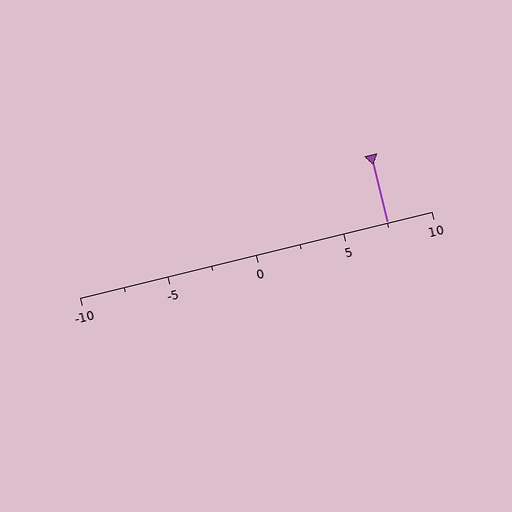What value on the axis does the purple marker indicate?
The marker indicates approximately 7.5.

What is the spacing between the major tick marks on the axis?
The major ticks are spaced 5 apart.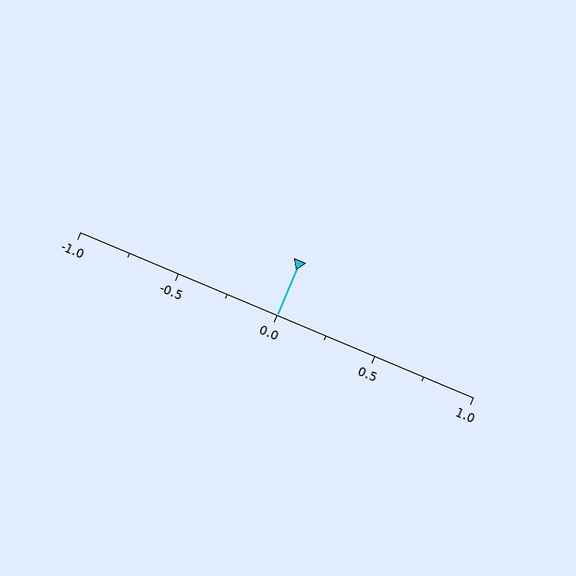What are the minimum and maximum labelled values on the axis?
The axis runs from -1.0 to 1.0.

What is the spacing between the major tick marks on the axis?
The major ticks are spaced 0.5 apart.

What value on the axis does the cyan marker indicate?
The marker indicates approximately 0.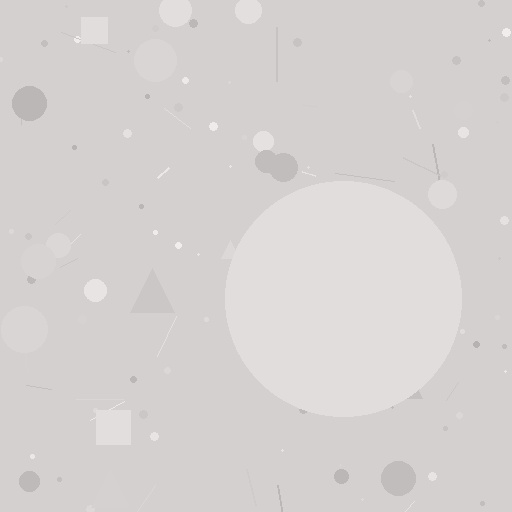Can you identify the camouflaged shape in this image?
The camouflaged shape is a circle.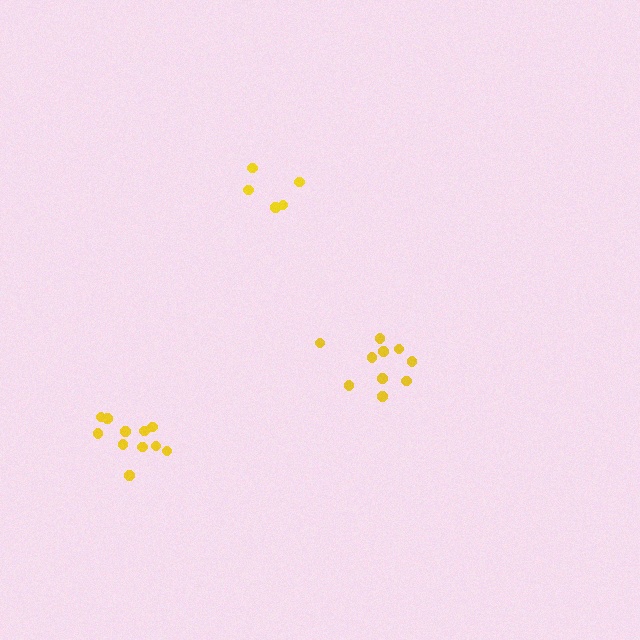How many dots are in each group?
Group 1: 10 dots, Group 2: 5 dots, Group 3: 11 dots (26 total).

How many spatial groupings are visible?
There are 3 spatial groupings.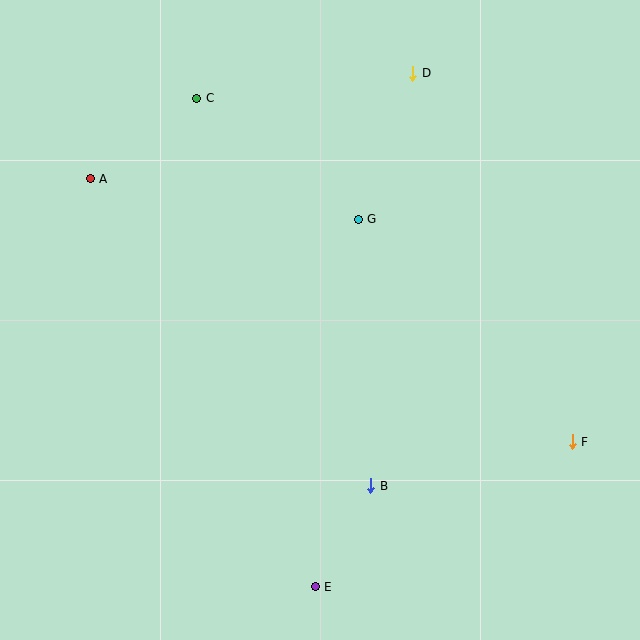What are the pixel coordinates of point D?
Point D is at (413, 73).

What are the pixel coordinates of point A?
Point A is at (90, 179).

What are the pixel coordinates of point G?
Point G is at (358, 219).